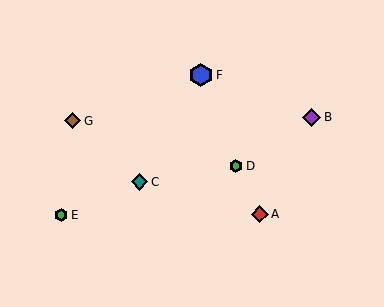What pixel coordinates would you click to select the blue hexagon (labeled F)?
Click at (201, 75) to select the blue hexagon F.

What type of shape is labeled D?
Shape D is a green hexagon.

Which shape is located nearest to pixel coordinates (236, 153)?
The green hexagon (labeled D) at (236, 166) is nearest to that location.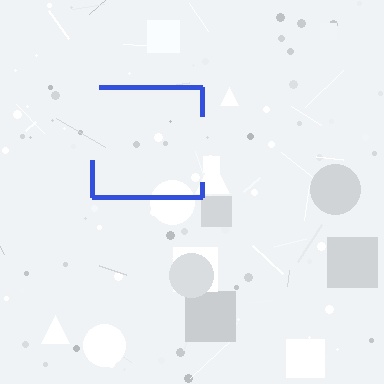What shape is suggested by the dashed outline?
The dashed outline suggests a square.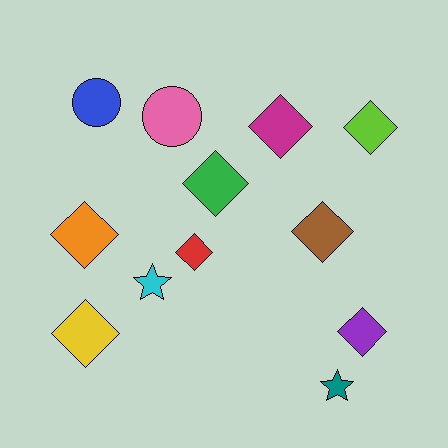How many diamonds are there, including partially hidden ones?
There are 8 diamonds.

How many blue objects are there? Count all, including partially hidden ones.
There is 1 blue object.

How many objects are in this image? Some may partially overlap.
There are 12 objects.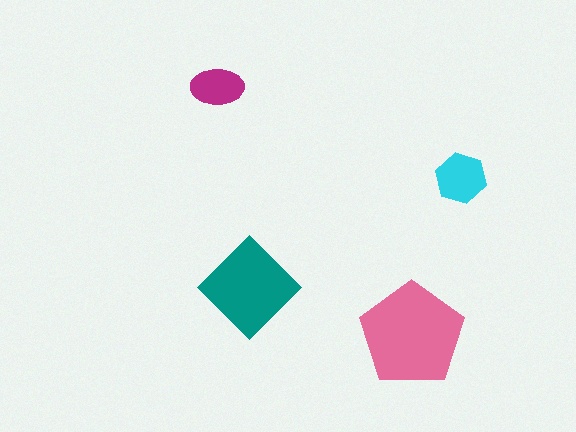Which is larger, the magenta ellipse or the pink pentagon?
The pink pentagon.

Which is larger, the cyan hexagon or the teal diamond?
The teal diamond.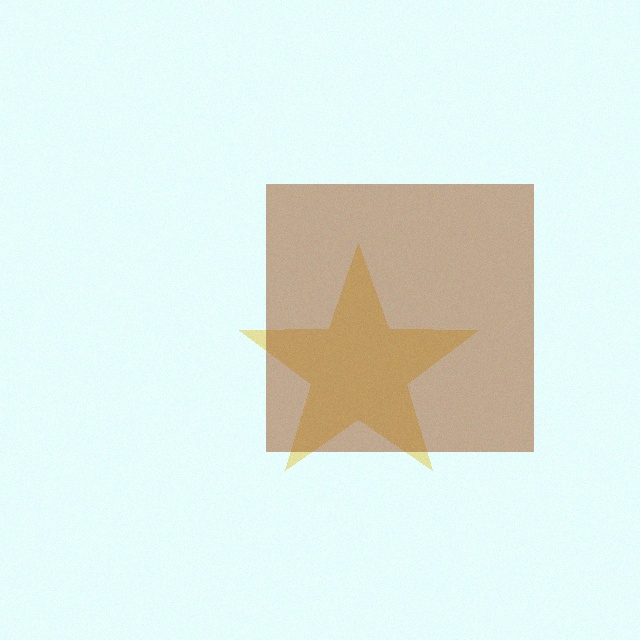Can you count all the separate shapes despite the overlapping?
Yes, there are 2 separate shapes.